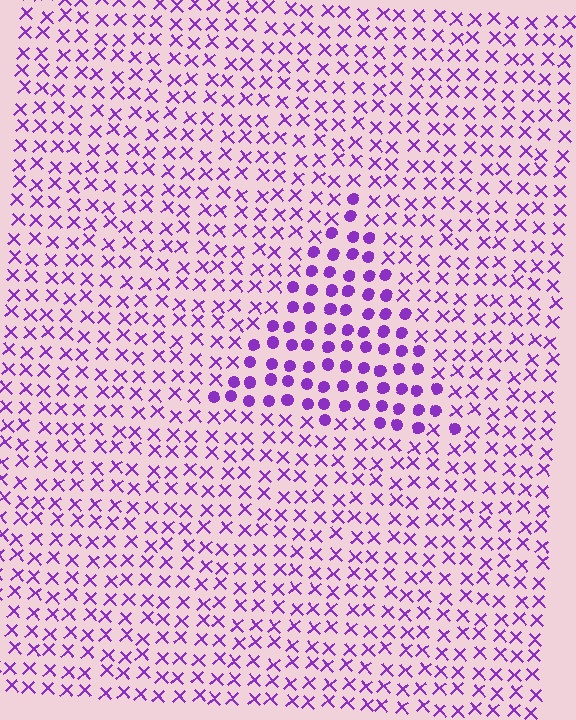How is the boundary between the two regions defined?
The boundary is defined by a change in element shape: circles inside vs. X marks outside. All elements share the same color and spacing.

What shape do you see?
I see a triangle.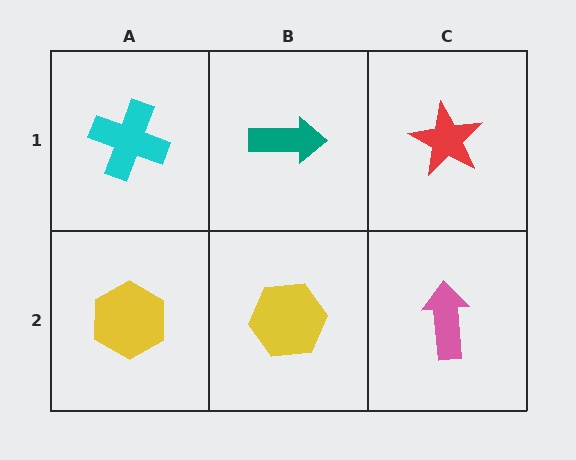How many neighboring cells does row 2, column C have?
2.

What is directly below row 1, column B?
A yellow hexagon.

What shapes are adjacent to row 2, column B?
A teal arrow (row 1, column B), a yellow hexagon (row 2, column A), a pink arrow (row 2, column C).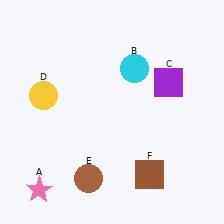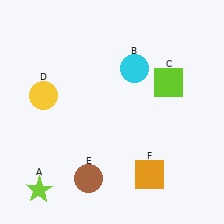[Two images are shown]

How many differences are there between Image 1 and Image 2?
There are 3 differences between the two images.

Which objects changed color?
A changed from pink to lime. C changed from purple to lime. F changed from brown to orange.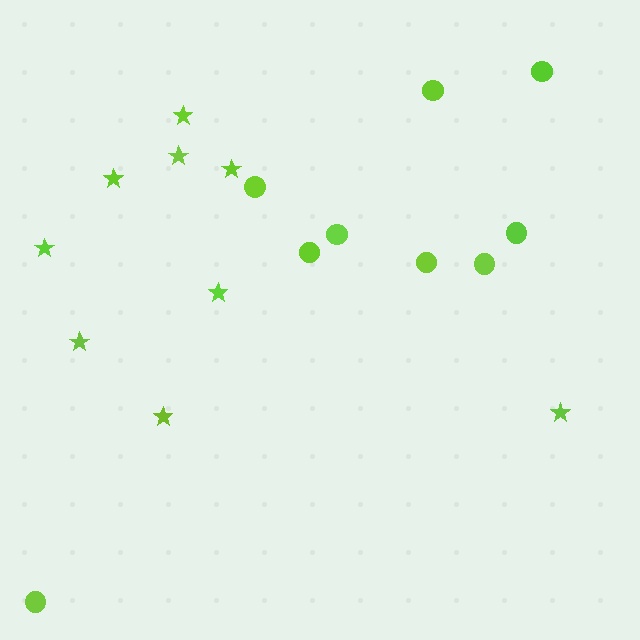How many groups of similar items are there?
There are 2 groups: one group of stars (9) and one group of circles (9).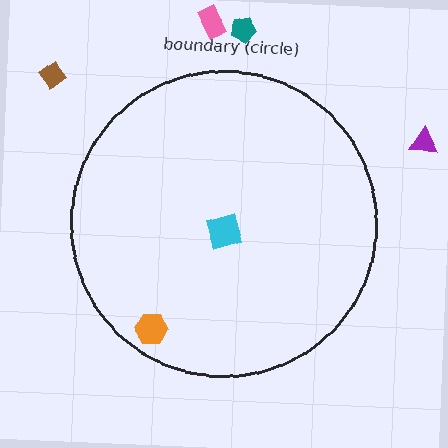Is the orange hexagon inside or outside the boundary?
Inside.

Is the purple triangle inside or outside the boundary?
Outside.